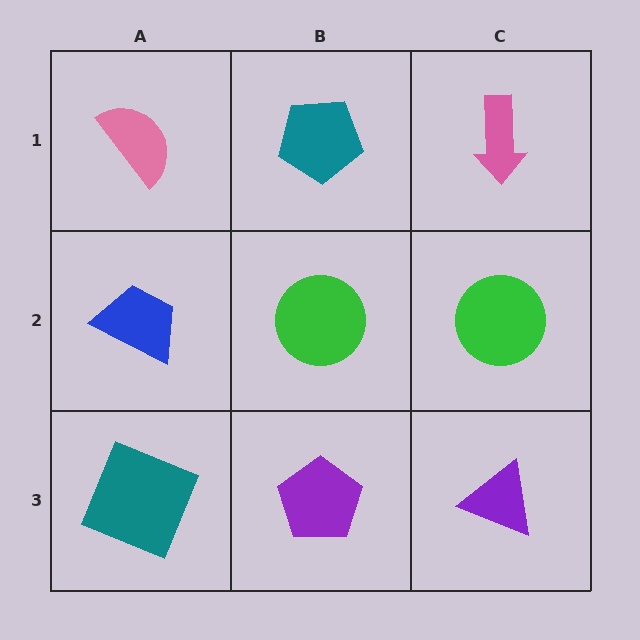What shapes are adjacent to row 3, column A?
A blue trapezoid (row 2, column A), a purple pentagon (row 3, column B).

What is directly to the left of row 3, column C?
A purple pentagon.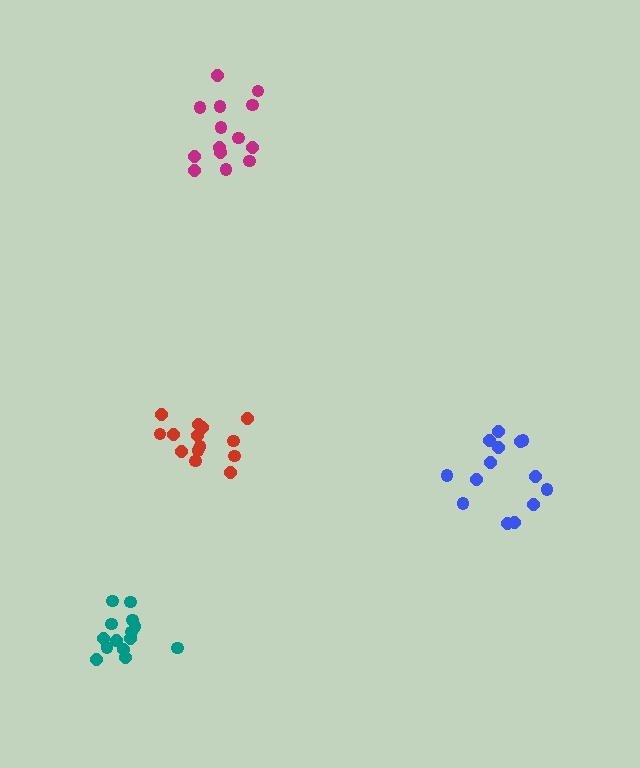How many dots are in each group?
Group 1: 14 dots, Group 2: 15 dots, Group 3: 14 dots, Group 4: 14 dots (57 total).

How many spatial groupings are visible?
There are 4 spatial groupings.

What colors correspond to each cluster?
The clusters are colored: magenta, red, teal, blue.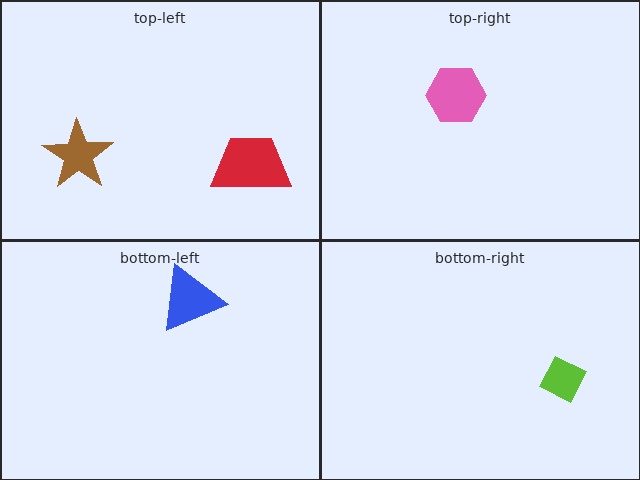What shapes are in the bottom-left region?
The blue triangle.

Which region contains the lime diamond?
The bottom-right region.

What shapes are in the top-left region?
The red trapezoid, the brown star.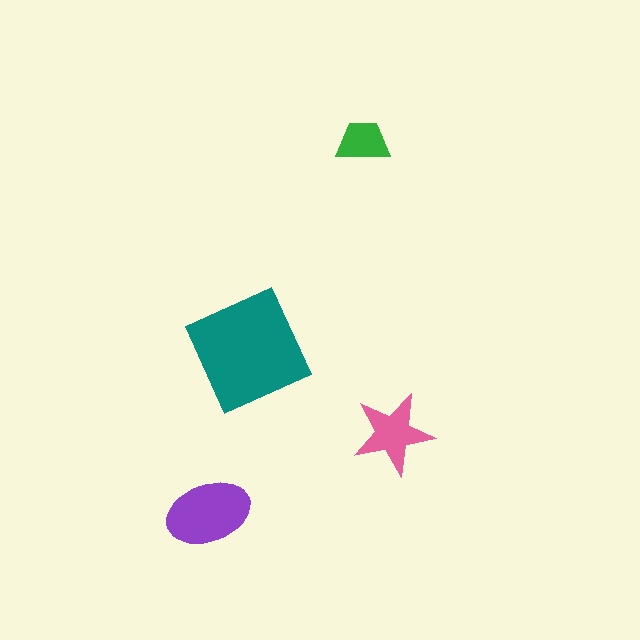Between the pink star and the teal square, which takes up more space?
The teal square.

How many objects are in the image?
There are 4 objects in the image.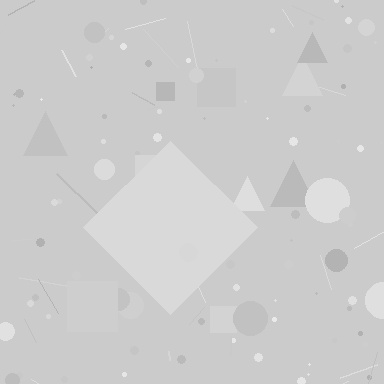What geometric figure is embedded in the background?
A diamond is embedded in the background.